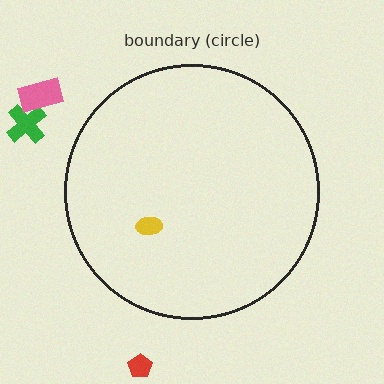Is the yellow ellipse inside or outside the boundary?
Inside.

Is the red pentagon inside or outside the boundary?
Outside.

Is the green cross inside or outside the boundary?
Outside.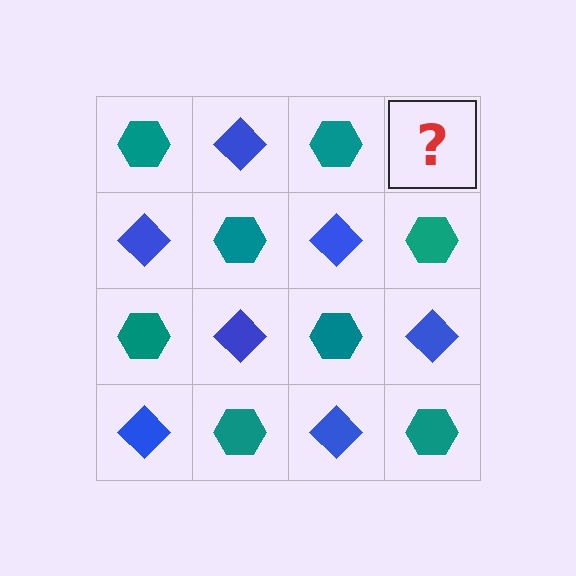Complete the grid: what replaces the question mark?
The question mark should be replaced with a blue diamond.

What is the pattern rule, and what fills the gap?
The rule is that it alternates teal hexagon and blue diamond in a checkerboard pattern. The gap should be filled with a blue diamond.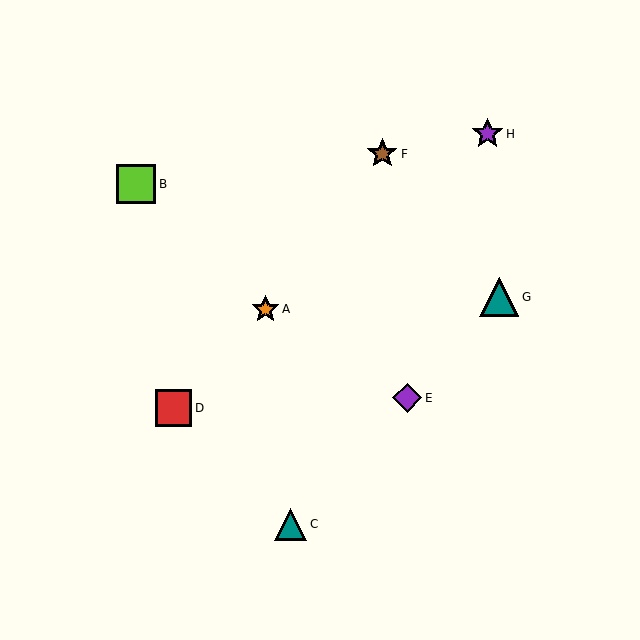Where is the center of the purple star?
The center of the purple star is at (487, 134).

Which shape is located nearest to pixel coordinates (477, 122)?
The purple star (labeled H) at (487, 134) is nearest to that location.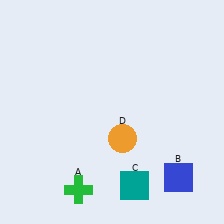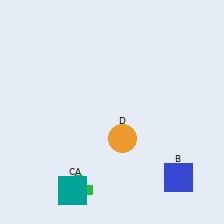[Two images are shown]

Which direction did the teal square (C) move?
The teal square (C) moved left.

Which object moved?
The teal square (C) moved left.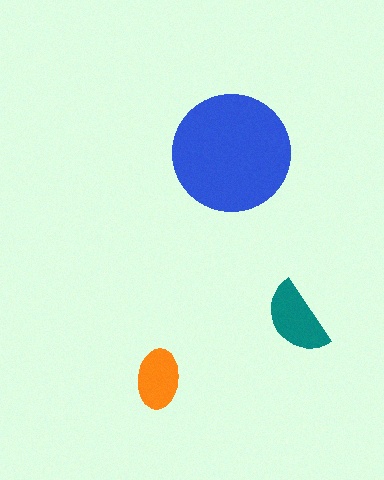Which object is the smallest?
The orange ellipse.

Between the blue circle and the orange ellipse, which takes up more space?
The blue circle.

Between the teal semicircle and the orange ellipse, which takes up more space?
The teal semicircle.